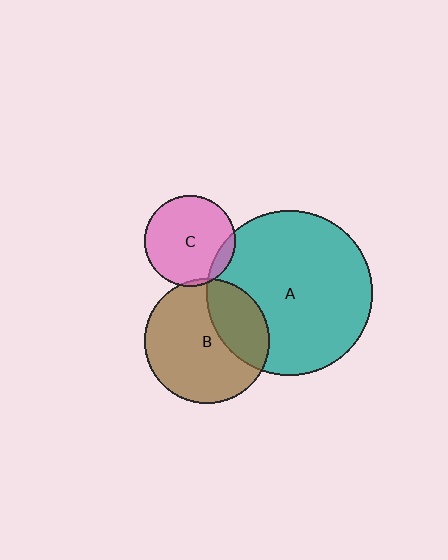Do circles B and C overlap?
Yes.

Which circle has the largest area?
Circle A (teal).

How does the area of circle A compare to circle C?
Approximately 3.3 times.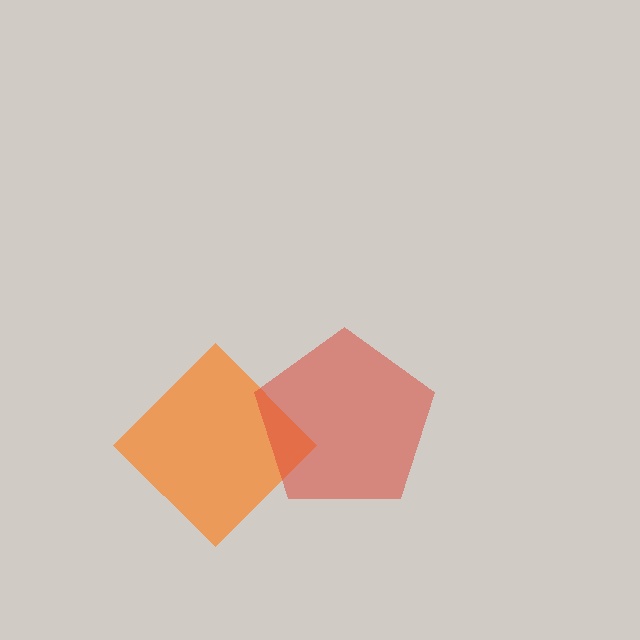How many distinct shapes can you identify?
There are 2 distinct shapes: an orange diamond, a red pentagon.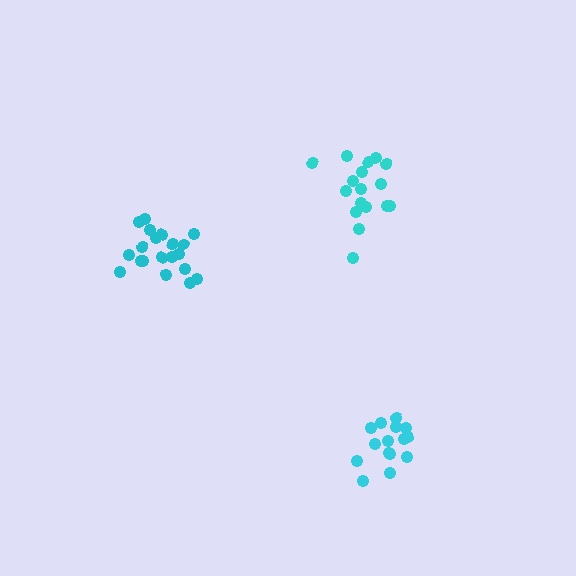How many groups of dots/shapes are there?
There are 3 groups.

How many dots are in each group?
Group 1: 15 dots, Group 2: 20 dots, Group 3: 17 dots (52 total).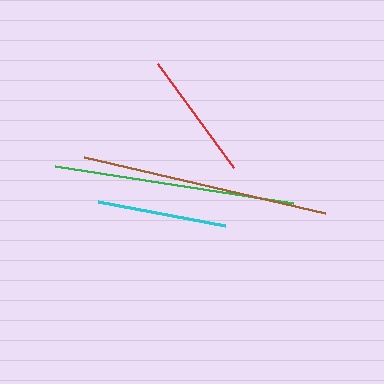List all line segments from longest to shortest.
From longest to shortest: brown, green, cyan, red.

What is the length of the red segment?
The red segment is approximately 129 pixels long.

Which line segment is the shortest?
The red line is the shortest at approximately 129 pixels.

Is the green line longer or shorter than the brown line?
The brown line is longer than the green line.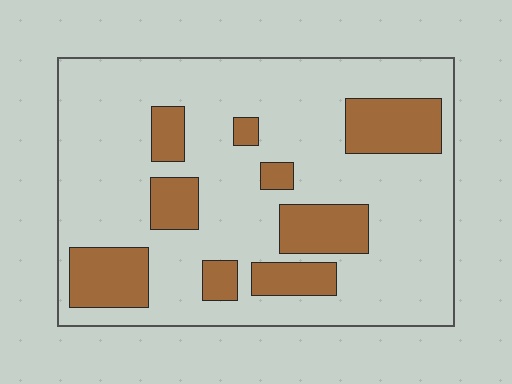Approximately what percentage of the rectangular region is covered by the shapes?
Approximately 25%.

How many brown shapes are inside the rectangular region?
9.